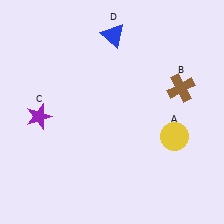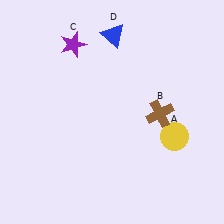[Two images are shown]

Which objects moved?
The objects that moved are: the brown cross (B), the purple star (C).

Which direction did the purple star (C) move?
The purple star (C) moved up.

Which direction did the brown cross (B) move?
The brown cross (B) moved down.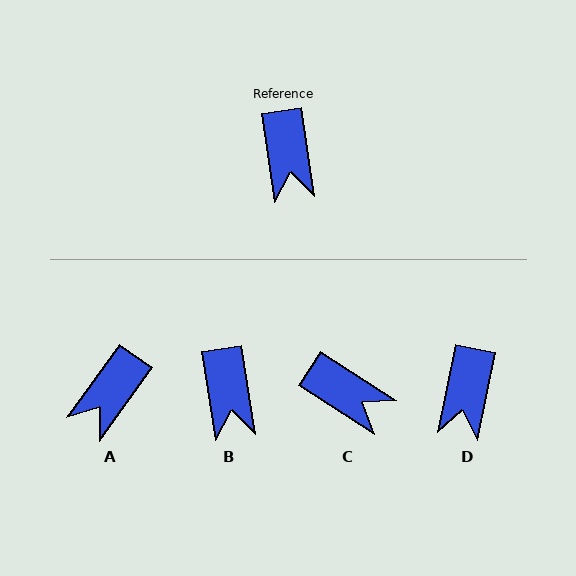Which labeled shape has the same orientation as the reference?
B.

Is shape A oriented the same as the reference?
No, it is off by about 44 degrees.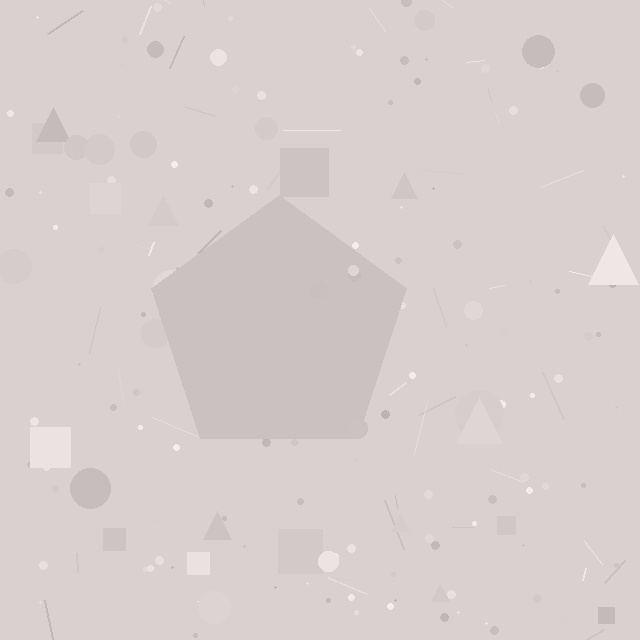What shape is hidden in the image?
A pentagon is hidden in the image.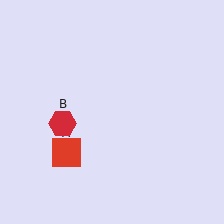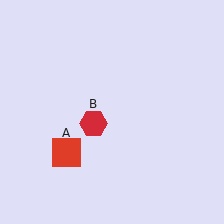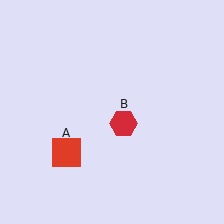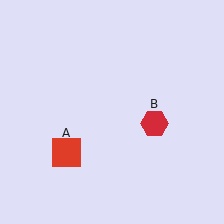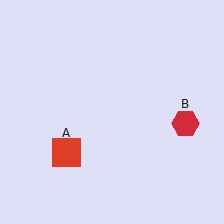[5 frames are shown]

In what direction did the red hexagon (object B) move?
The red hexagon (object B) moved right.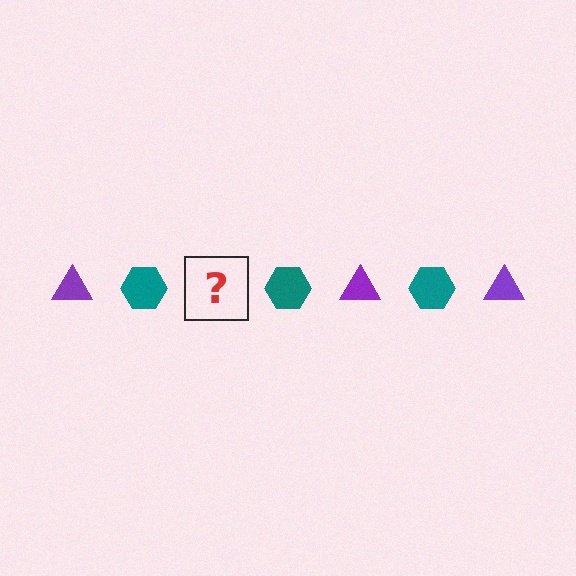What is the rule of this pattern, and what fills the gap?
The rule is that the pattern alternates between purple triangle and teal hexagon. The gap should be filled with a purple triangle.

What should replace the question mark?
The question mark should be replaced with a purple triangle.